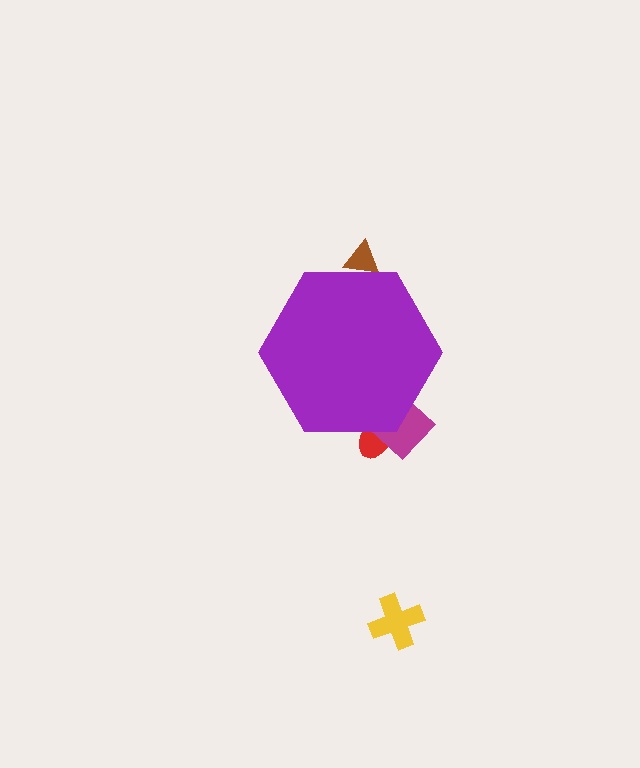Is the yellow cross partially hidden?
No, the yellow cross is fully visible.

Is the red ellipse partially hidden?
Yes, the red ellipse is partially hidden behind the purple hexagon.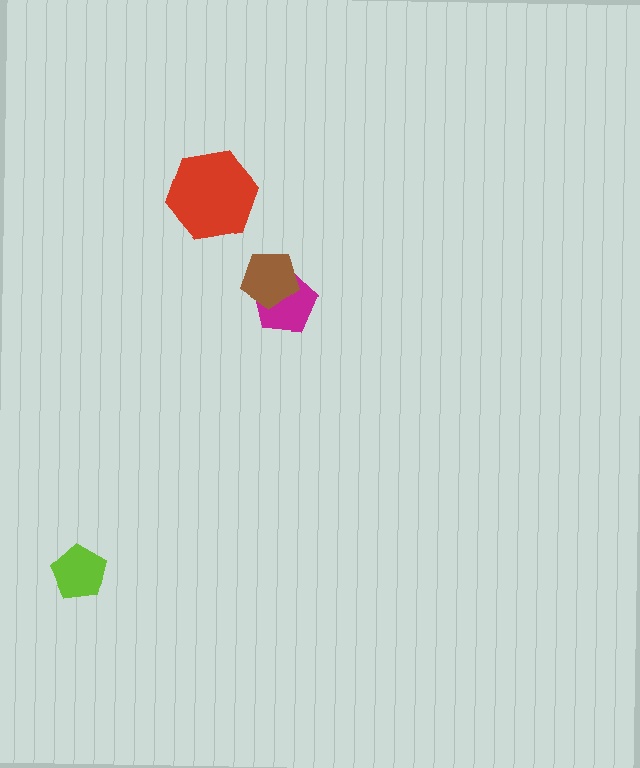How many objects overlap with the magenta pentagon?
1 object overlaps with the magenta pentagon.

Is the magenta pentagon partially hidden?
Yes, it is partially covered by another shape.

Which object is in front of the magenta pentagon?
The brown pentagon is in front of the magenta pentagon.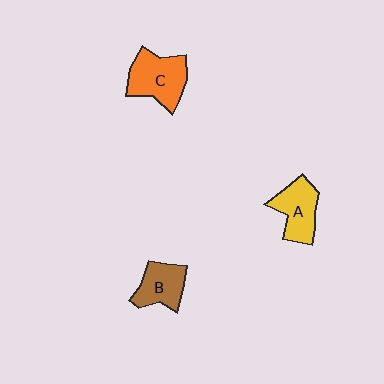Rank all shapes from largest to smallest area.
From largest to smallest: C (orange), A (yellow), B (brown).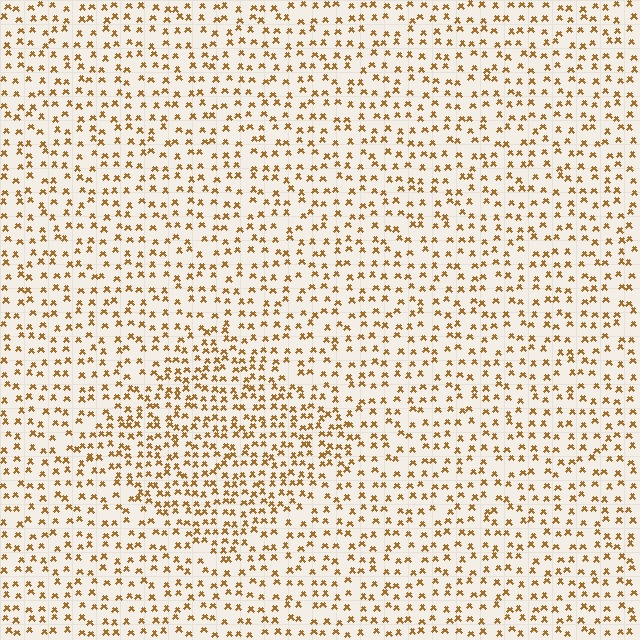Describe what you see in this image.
The image contains small brown elements arranged at two different densities. A diamond-shaped region is visible where the elements are more densely packed than the surrounding area.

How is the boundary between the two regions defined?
The boundary is defined by a change in element density (approximately 1.6x ratio). All elements are the same color, size, and shape.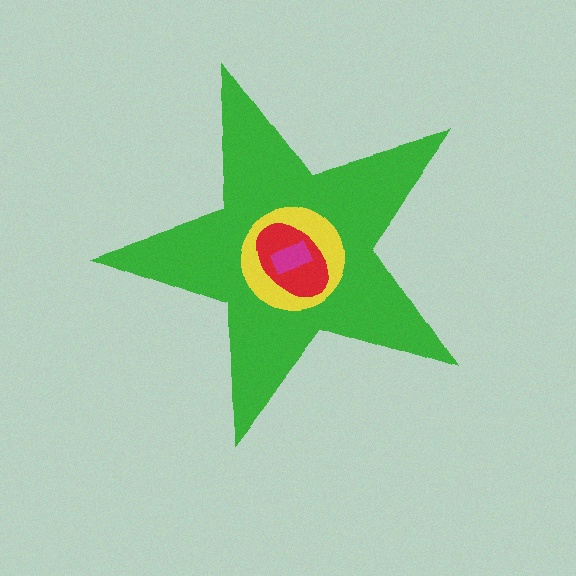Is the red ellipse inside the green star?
Yes.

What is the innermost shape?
The magenta rectangle.